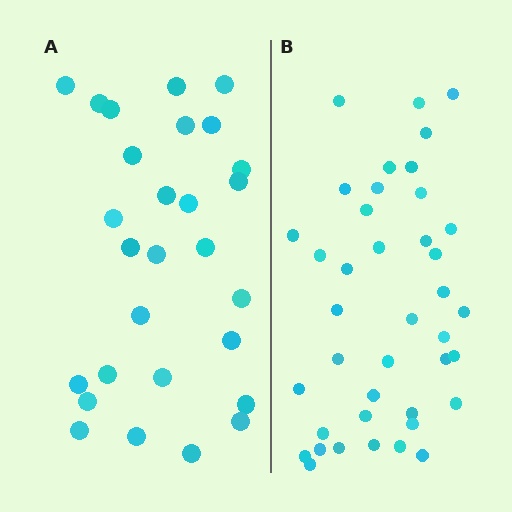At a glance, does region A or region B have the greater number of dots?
Region B (the right region) has more dots.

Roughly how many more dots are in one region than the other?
Region B has roughly 12 or so more dots than region A.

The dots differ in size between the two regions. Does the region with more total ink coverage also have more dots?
No. Region A has more total ink coverage because its dots are larger, but region B actually contains more individual dots. Total area can be misleading — the number of items is what matters here.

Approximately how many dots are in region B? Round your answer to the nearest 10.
About 40 dots.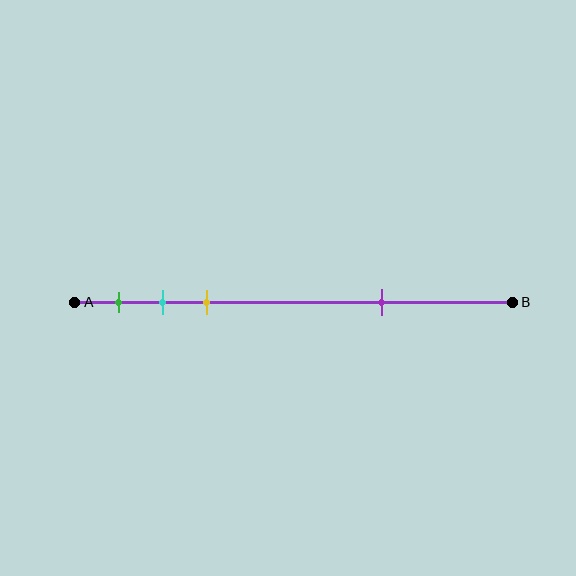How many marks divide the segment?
There are 4 marks dividing the segment.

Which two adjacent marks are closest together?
The cyan and yellow marks are the closest adjacent pair.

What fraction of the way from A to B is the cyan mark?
The cyan mark is approximately 20% (0.2) of the way from A to B.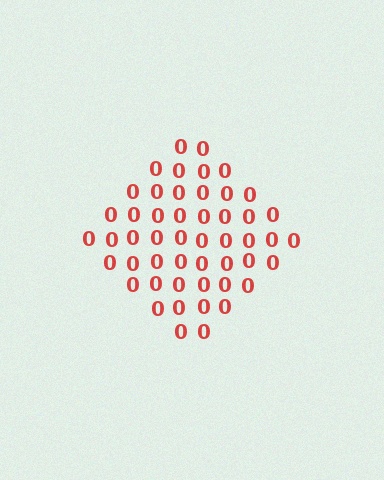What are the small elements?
The small elements are digit 0's.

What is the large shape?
The large shape is a diamond.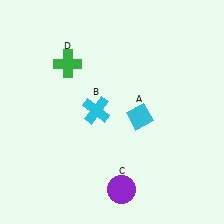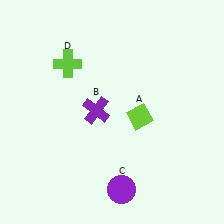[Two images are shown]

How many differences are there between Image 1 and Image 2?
There are 3 differences between the two images.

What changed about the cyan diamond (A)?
In Image 1, A is cyan. In Image 2, it changed to lime.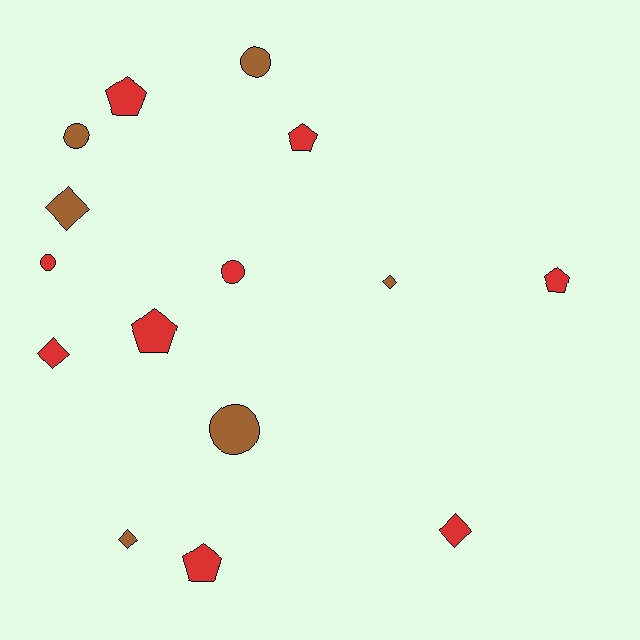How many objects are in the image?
There are 15 objects.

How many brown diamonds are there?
There are 3 brown diamonds.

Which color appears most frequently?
Red, with 9 objects.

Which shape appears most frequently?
Circle, with 5 objects.